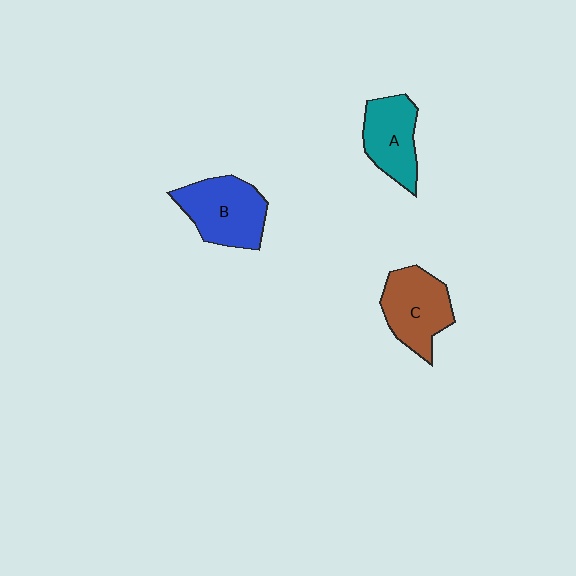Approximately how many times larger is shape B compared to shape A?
Approximately 1.2 times.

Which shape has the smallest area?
Shape A (teal).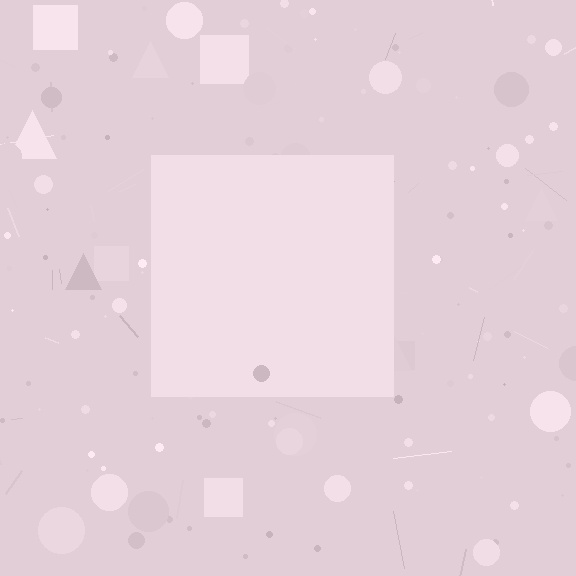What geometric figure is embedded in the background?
A square is embedded in the background.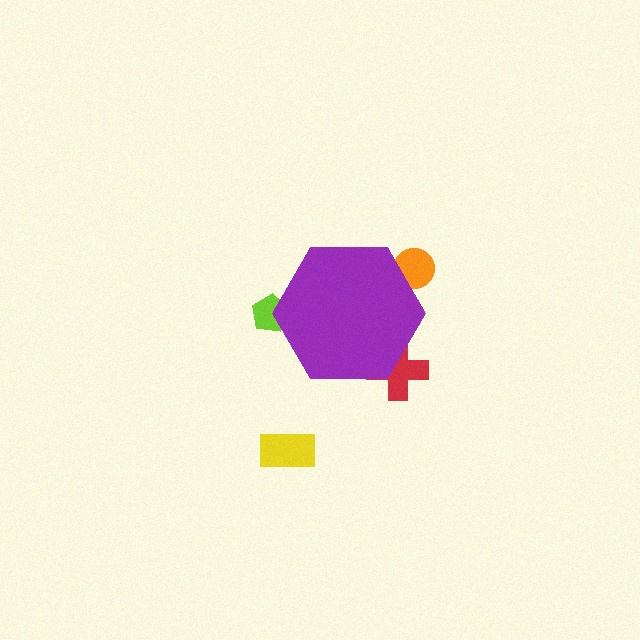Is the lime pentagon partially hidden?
Yes, the lime pentagon is partially hidden behind the purple hexagon.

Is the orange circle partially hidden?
Yes, the orange circle is partially hidden behind the purple hexagon.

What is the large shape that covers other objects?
A purple hexagon.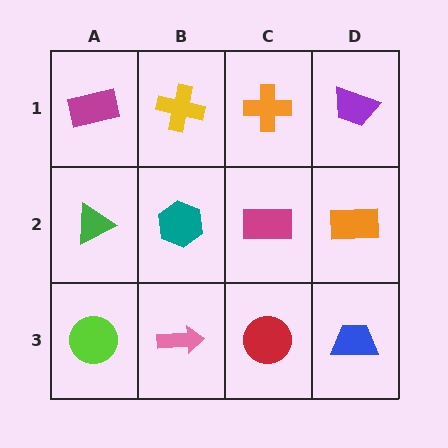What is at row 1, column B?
A yellow cross.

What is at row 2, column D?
An orange rectangle.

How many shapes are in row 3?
4 shapes.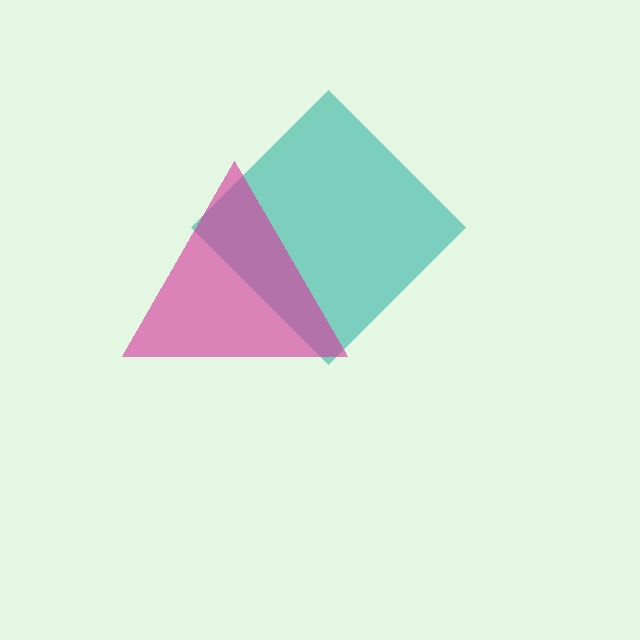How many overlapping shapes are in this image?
There are 2 overlapping shapes in the image.